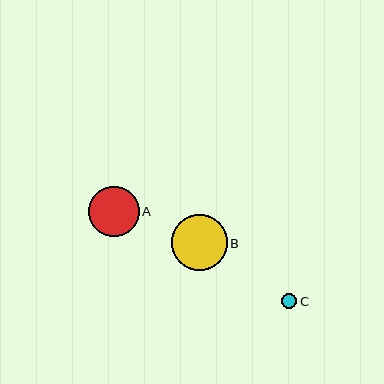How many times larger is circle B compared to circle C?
Circle B is approximately 3.6 times the size of circle C.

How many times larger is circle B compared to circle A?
Circle B is approximately 1.1 times the size of circle A.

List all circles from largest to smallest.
From largest to smallest: B, A, C.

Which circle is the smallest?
Circle C is the smallest with a size of approximately 16 pixels.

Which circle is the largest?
Circle B is the largest with a size of approximately 56 pixels.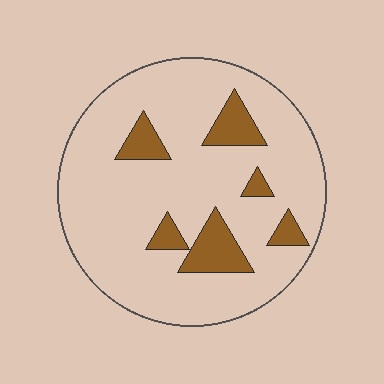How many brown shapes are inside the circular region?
6.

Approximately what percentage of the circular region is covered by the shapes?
Approximately 15%.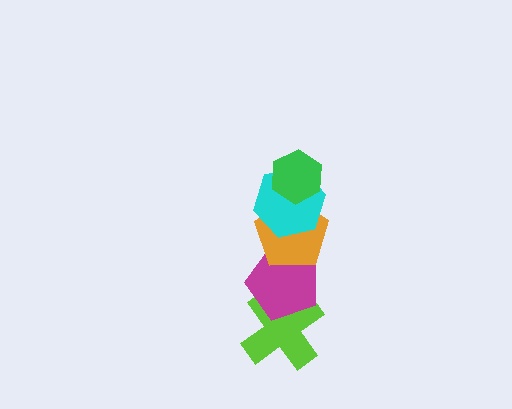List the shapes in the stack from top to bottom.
From top to bottom: the green hexagon, the cyan hexagon, the orange pentagon, the magenta pentagon, the lime cross.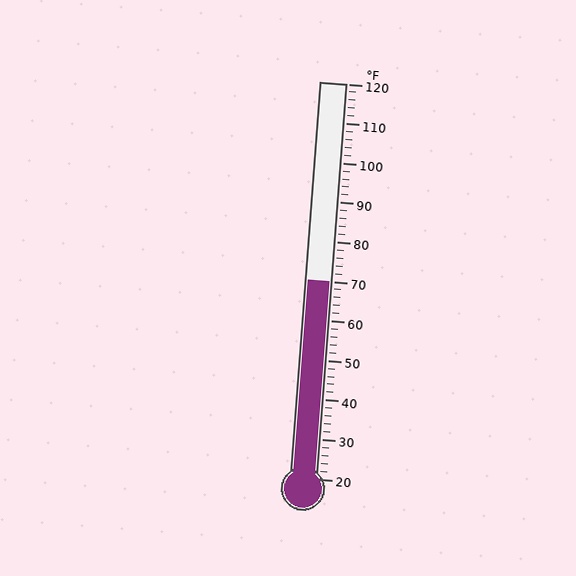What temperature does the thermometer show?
The thermometer shows approximately 70°F.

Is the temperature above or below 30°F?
The temperature is above 30°F.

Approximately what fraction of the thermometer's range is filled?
The thermometer is filled to approximately 50% of its range.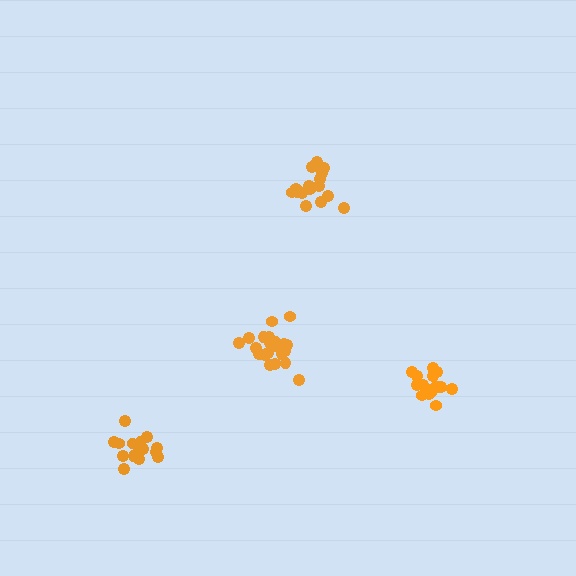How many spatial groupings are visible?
There are 4 spatial groupings.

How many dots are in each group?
Group 1: 21 dots, Group 2: 16 dots, Group 3: 18 dots, Group 4: 15 dots (70 total).